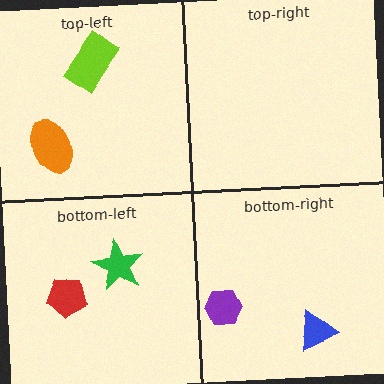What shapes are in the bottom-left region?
The green star, the red pentagon.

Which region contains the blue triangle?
The bottom-right region.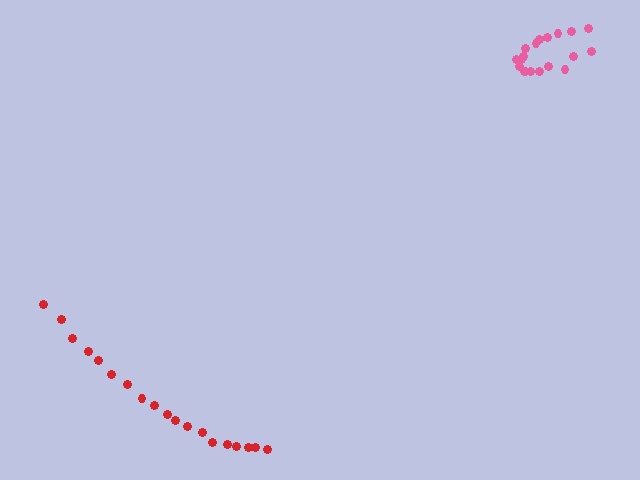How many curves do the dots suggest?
There are 2 distinct paths.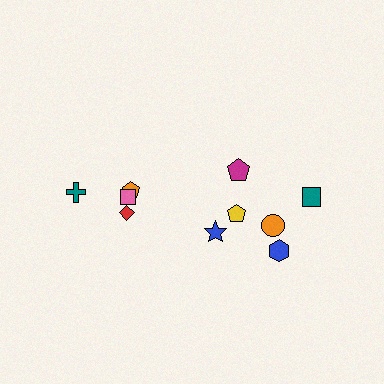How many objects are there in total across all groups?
There are 10 objects.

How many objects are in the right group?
There are 6 objects.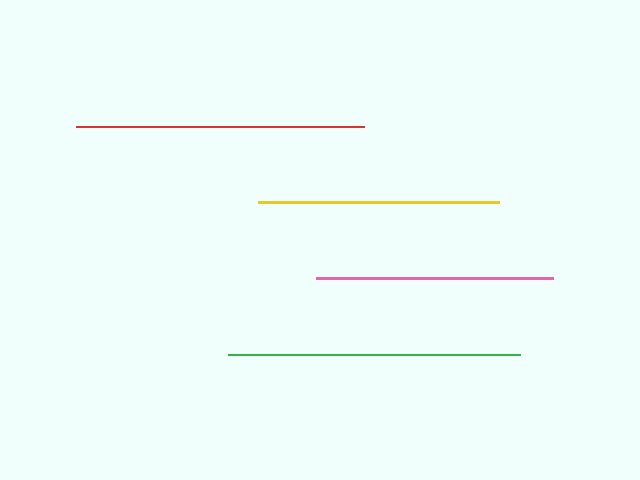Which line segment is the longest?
The green line is the longest at approximately 292 pixels.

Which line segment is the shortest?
The pink line is the shortest at approximately 237 pixels.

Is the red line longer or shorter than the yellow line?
The red line is longer than the yellow line.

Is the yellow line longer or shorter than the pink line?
The yellow line is longer than the pink line.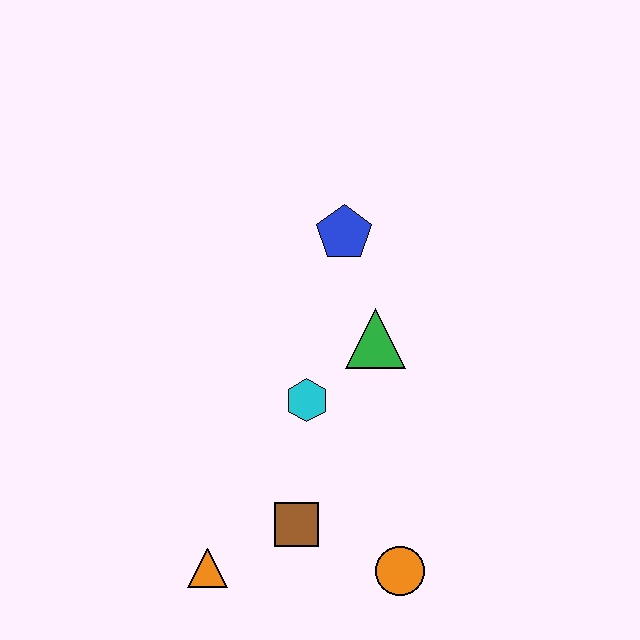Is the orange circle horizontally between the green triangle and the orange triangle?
No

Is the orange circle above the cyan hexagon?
No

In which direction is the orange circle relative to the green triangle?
The orange circle is below the green triangle.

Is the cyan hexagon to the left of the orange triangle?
No